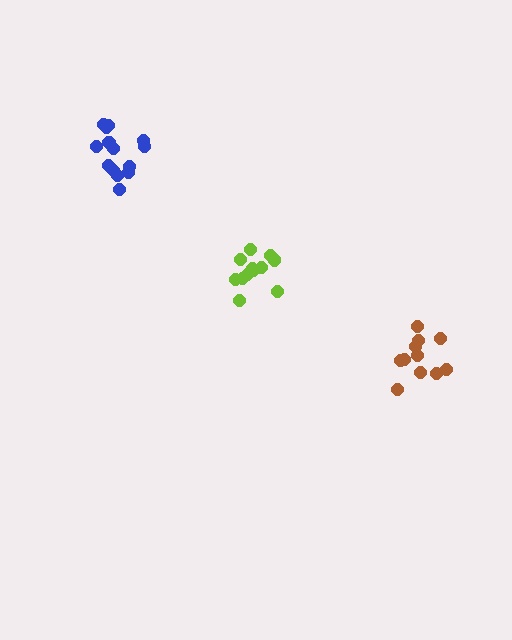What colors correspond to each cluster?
The clusters are colored: lime, blue, brown.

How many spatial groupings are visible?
There are 3 spatial groupings.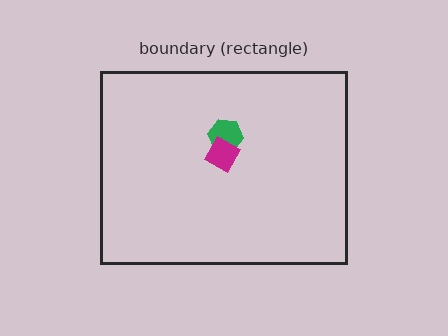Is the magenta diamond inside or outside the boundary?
Inside.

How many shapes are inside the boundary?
2 inside, 0 outside.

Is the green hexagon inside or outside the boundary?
Inside.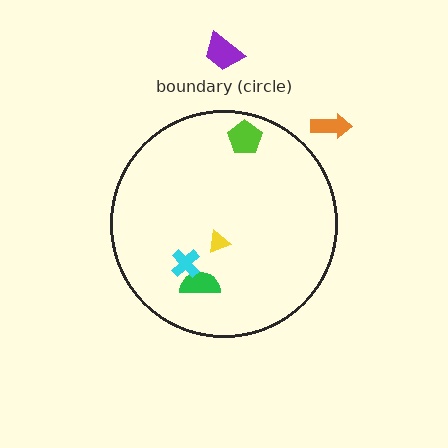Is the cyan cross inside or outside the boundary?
Inside.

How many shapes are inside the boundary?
4 inside, 2 outside.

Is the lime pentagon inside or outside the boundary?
Inside.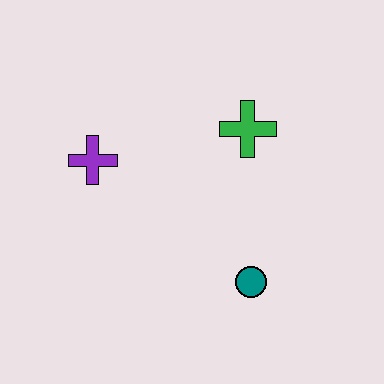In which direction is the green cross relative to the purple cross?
The green cross is to the right of the purple cross.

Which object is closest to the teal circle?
The green cross is closest to the teal circle.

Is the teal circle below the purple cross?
Yes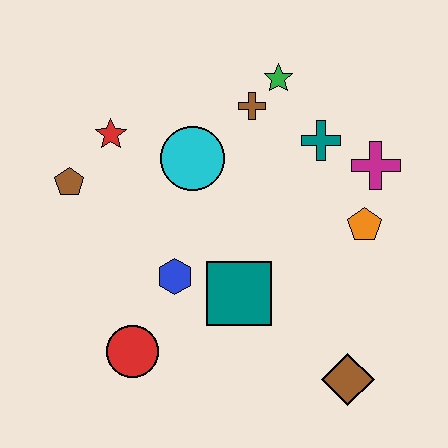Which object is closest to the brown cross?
The green star is closest to the brown cross.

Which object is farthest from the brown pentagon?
The brown diamond is farthest from the brown pentagon.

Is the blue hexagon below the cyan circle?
Yes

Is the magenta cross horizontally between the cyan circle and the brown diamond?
No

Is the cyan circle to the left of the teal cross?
Yes